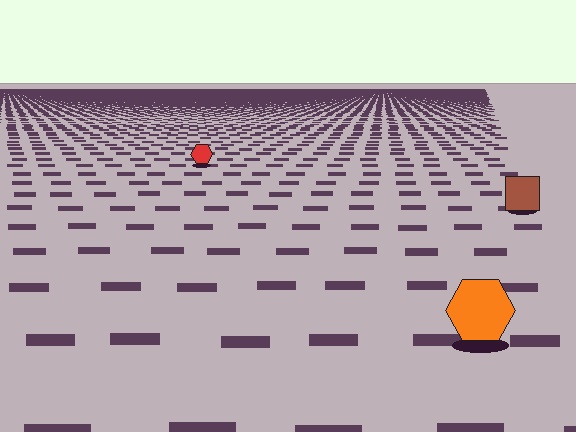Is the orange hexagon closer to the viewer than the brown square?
Yes. The orange hexagon is closer — you can tell from the texture gradient: the ground texture is coarser near it.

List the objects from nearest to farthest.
From nearest to farthest: the orange hexagon, the brown square, the red hexagon.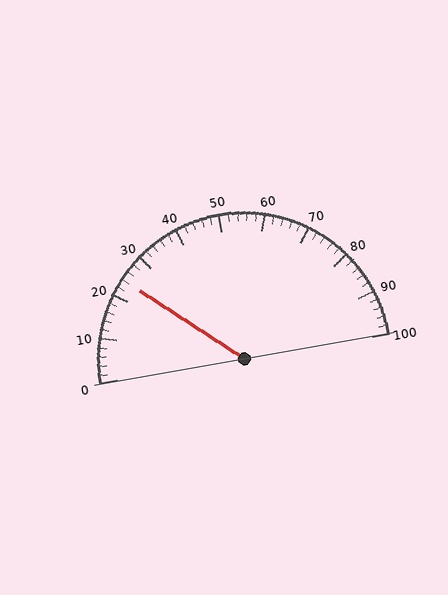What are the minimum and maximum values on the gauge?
The gauge ranges from 0 to 100.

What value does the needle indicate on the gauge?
The needle indicates approximately 24.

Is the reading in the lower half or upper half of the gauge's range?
The reading is in the lower half of the range (0 to 100).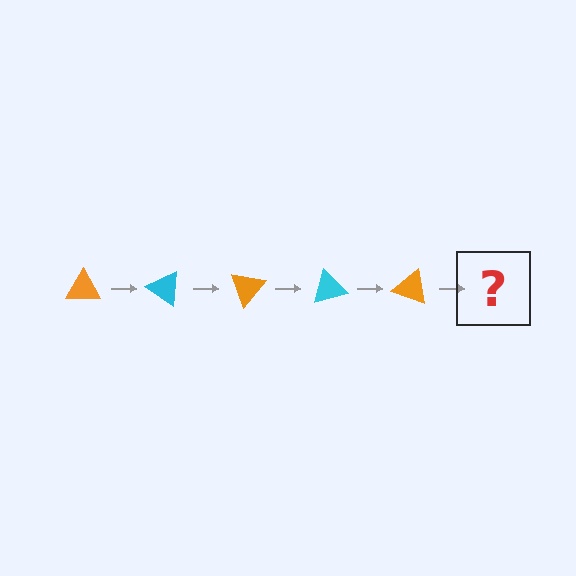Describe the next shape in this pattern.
It should be a cyan triangle, rotated 175 degrees from the start.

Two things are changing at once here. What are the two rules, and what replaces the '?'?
The two rules are that it rotates 35 degrees each step and the color cycles through orange and cyan. The '?' should be a cyan triangle, rotated 175 degrees from the start.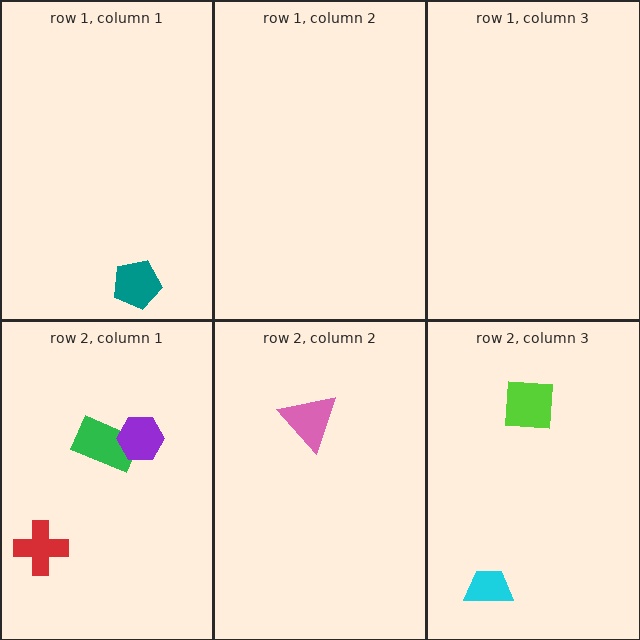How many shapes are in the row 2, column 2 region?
1.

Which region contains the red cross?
The row 2, column 1 region.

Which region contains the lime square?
The row 2, column 3 region.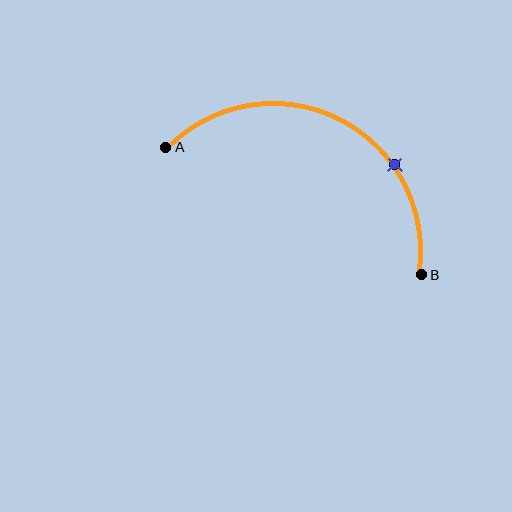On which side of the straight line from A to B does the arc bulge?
The arc bulges above the straight line connecting A and B.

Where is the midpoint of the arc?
The arc midpoint is the point on the curve farthest from the straight line joining A and B. It sits above that line.